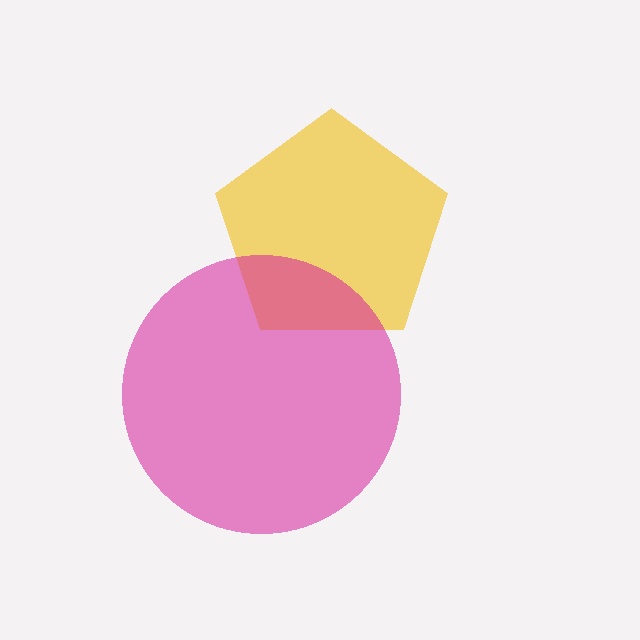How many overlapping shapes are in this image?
There are 2 overlapping shapes in the image.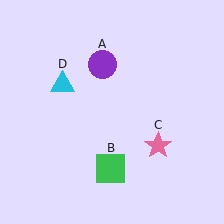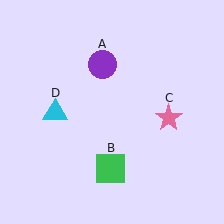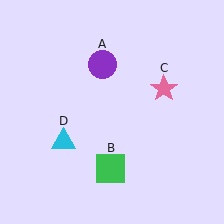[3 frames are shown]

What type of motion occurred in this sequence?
The pink star (object C), cyan triangle (object D) rotated counterclockwise around the center of the scene.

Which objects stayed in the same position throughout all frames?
Purple circle (object A) and green square (object B) remained stationary.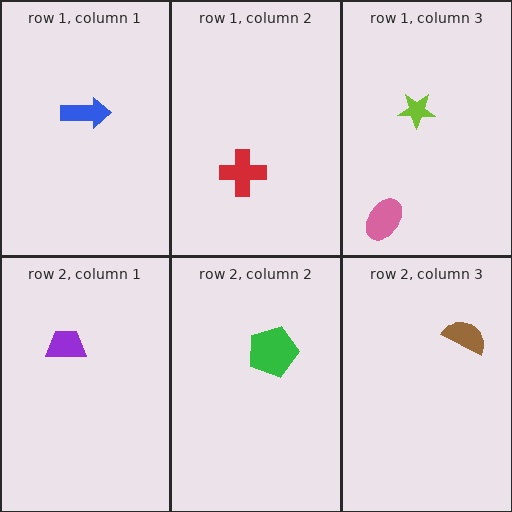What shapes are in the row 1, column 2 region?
The red cross.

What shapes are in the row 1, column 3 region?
The lime star, the pink ellipse.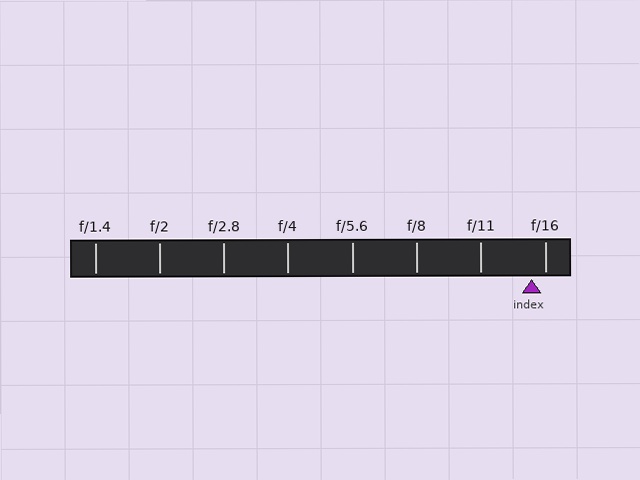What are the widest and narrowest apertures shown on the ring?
The widest aperture shown is f/1.4 and the narrowest is f/16.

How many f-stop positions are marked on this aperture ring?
There are 8 f-stop positions marked.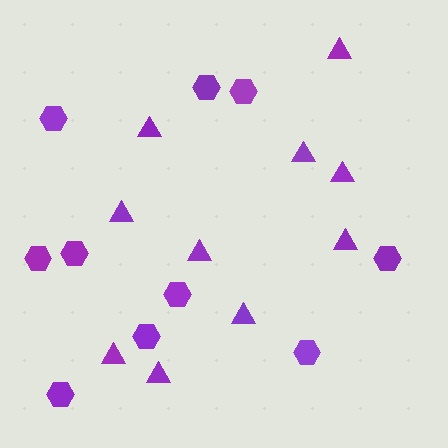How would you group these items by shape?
There are 2 groups: one group of triangles (10) and one group of hexagons (10).